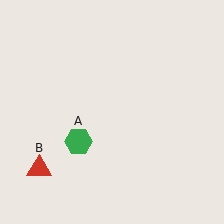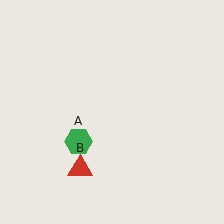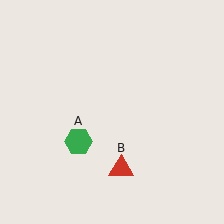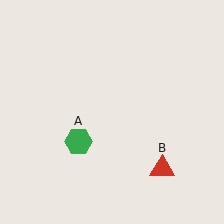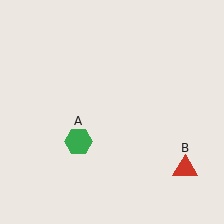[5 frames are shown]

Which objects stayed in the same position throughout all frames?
Green hexagon (object A) remained stationary.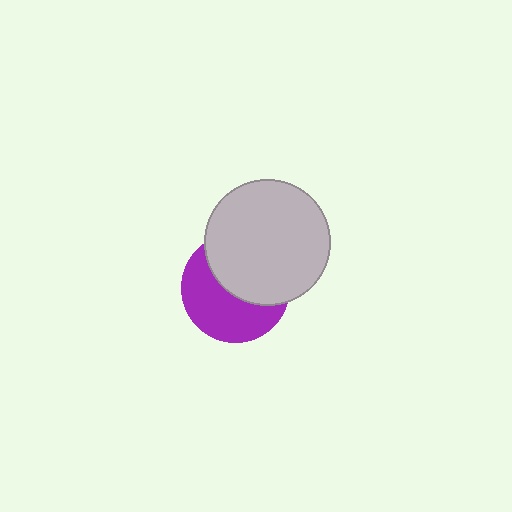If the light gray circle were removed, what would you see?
You would see the complete purple circle.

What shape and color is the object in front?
The object in front is a light gray circle.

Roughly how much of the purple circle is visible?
About half of it is visible (roughly 51%).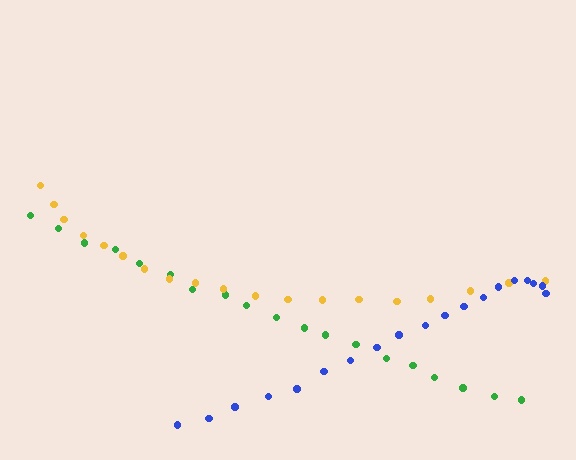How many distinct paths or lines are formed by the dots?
There are 3 distinct paths.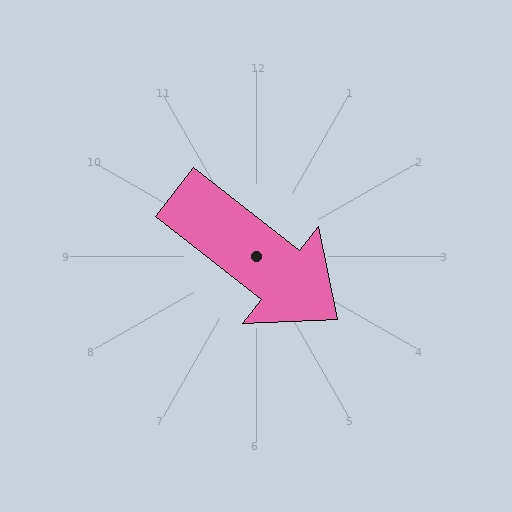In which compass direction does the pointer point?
Southeast.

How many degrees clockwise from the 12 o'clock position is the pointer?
Approximately 128 degrees.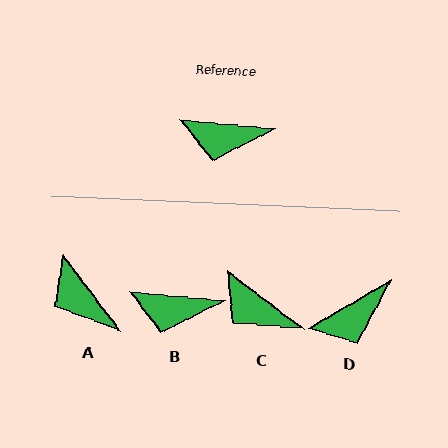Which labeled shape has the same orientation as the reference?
B.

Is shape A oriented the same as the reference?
No, it is off by about 48 degrees.